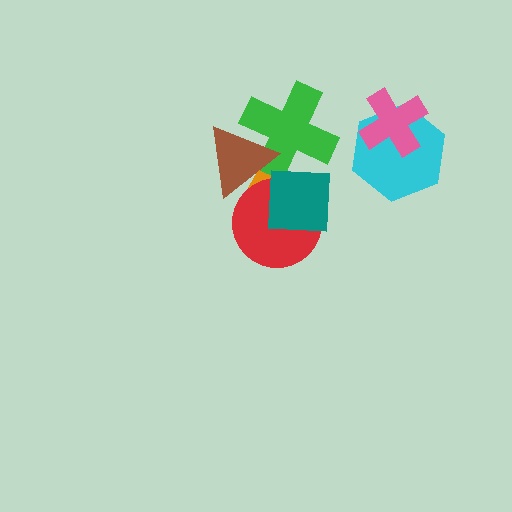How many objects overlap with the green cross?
2 objects overlap with the green cross.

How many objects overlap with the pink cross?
1 object overlaps with the pink cross.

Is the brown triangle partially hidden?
Yes, it is partially covered by another shape.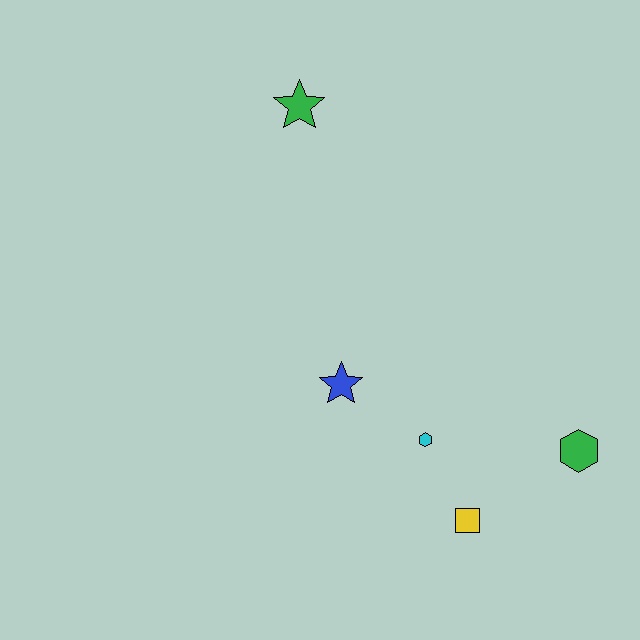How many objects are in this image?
There are 5 objects.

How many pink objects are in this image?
There are no pink objects.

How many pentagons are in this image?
There are no pentagons.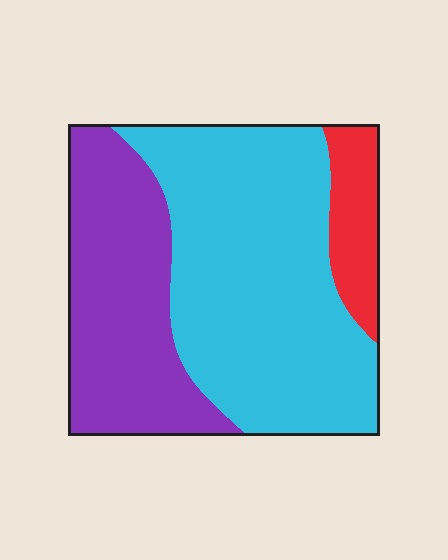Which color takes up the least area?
Red, at roughly 10%.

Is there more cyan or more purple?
Cyan.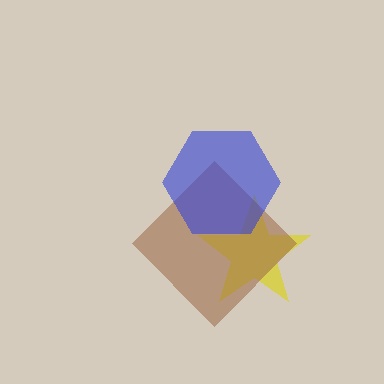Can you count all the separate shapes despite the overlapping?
Yes, there are 3 separate shapes.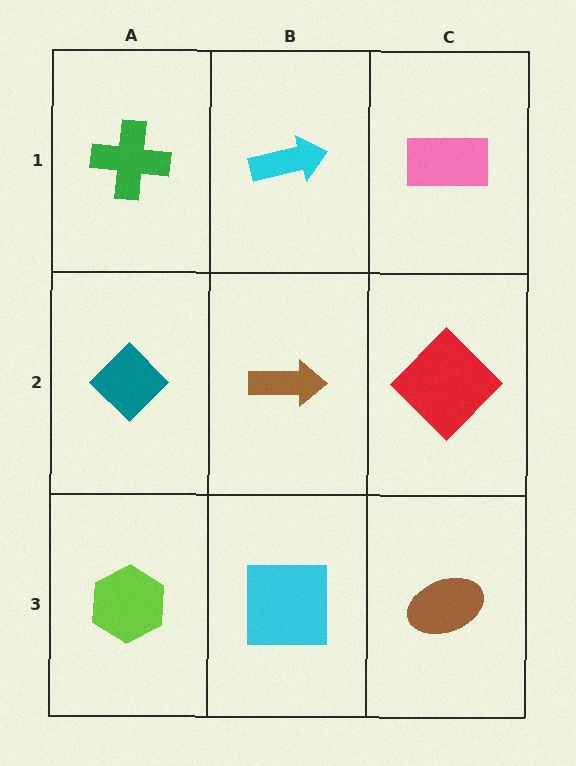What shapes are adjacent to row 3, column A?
A teal diamond (row 2, column A), a cyan square (row 3, column B).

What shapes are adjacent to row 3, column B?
A brown arrow (row 2, column B), a lime hexagon (row 3, column A), a brown ellipse (row 3, column C).